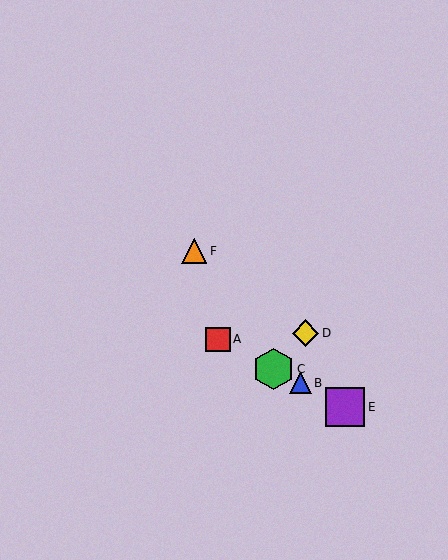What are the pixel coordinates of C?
Object C is at (274, 369).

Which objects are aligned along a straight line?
Objects A, B, C, E are aligned along a straight line.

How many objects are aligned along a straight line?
4 objects (A, B, C, E) are aligned along a straight line.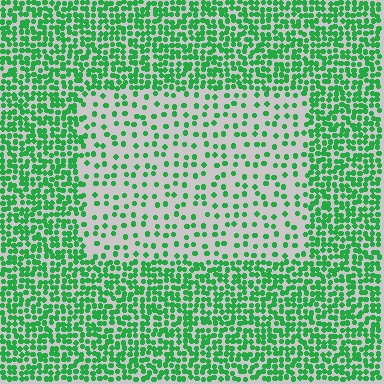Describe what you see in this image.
The image contains small green elements arranged at two different densities. A rectangle-shaped region is visible where the elements are less densely packed than the surrounding area.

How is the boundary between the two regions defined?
The boundary is defined by a change in element density (approximately 2.7x ratio). All elements are the same color, size, and shape.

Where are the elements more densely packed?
The elements are more densely packed outside the rectangle boundary.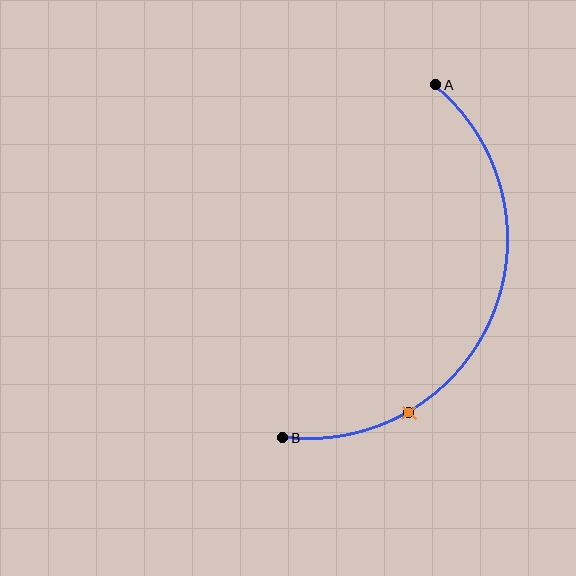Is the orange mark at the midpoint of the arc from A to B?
No. The orange mark lies on the arc but is closer to endpoint B. The arc midpoint would be at the point on the curve equidistant along the arc from both A and B.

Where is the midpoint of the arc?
The arc midpoint is the point on the curve farthest from the straight line joining A and B. It sits to the right of that line.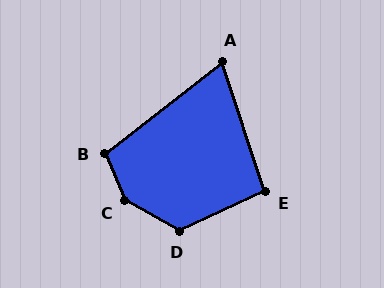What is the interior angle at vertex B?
Approximately 105 degrees (obtuse).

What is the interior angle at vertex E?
Approximately 96 degrees (obtuse).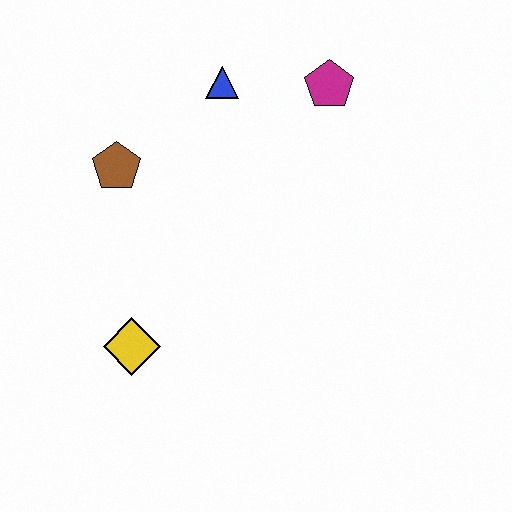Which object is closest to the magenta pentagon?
The blue triangle is closest to the magenta pentagon.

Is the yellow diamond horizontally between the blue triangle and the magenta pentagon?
No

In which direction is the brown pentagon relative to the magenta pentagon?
The brown pentagon is to the left of the magenta pentagon.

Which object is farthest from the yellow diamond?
The magenta pentagon is farthest from the yellow diamond.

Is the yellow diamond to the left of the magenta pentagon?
Yes